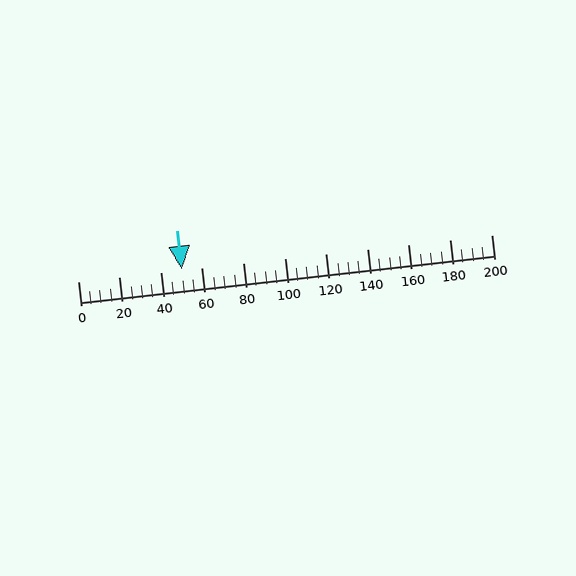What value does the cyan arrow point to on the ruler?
The cyan arrow points to approximately 50.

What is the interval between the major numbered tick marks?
The major tick marks are spaced 20 units apart.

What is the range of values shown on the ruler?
The ruler shows values from 0 to 200.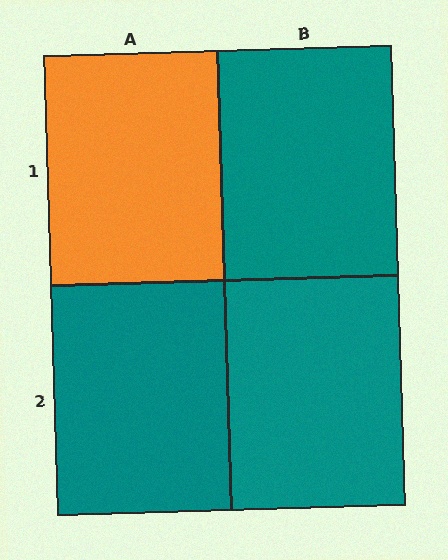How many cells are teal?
3 cells are teal.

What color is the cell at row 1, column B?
Teal.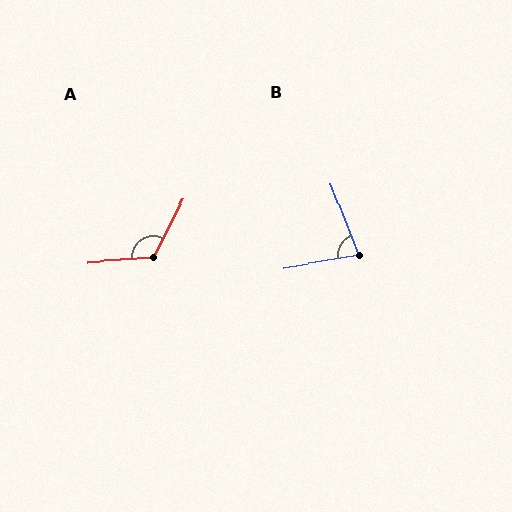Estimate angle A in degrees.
Approximately 121 degrees.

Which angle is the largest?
A, at approximately 121 degrees.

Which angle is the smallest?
B, at approximately 78 degrees.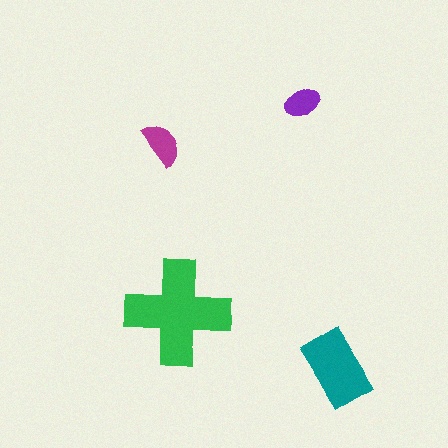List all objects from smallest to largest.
The purple ellipse, the magenta semicircle, the teal rectangle, the green cross.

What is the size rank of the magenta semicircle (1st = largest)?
3rd.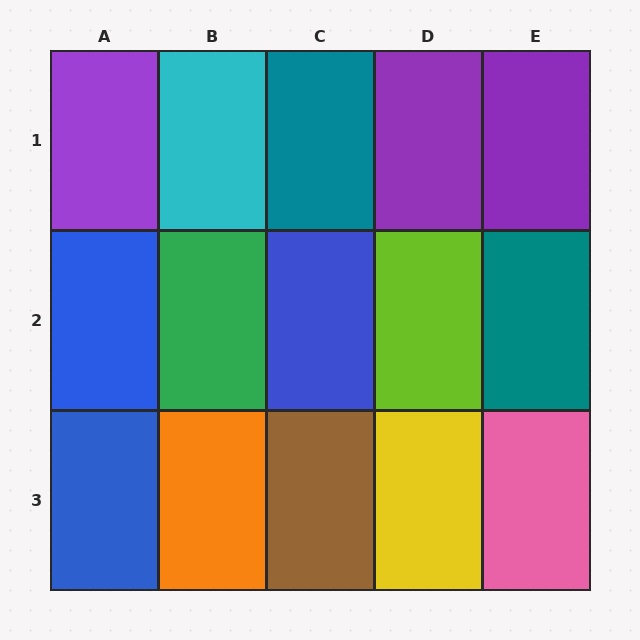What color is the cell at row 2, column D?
Lime.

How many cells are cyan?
1 cell is cyan.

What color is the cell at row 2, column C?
Blue.